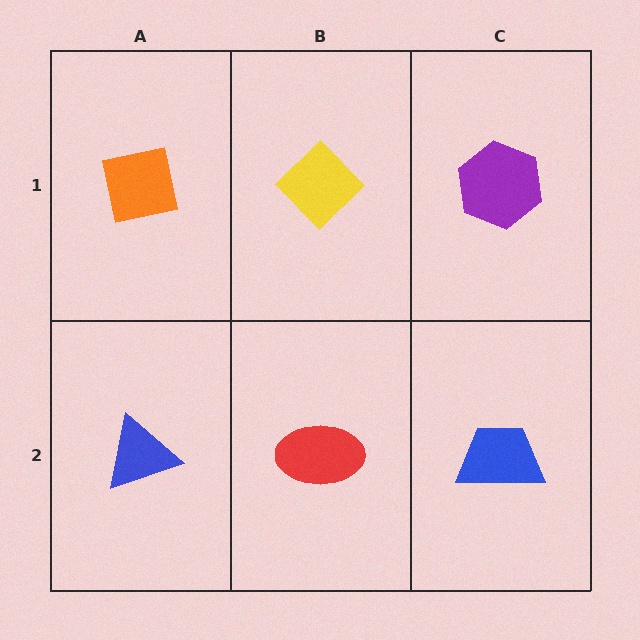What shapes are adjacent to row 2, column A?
An orange square (row 1, column A), a red ellipse (row 2, column B).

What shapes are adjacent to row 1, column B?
A red ellipse (row 2, column B), an orange square (row 1, column A), a purple hexagon (row 1, column C).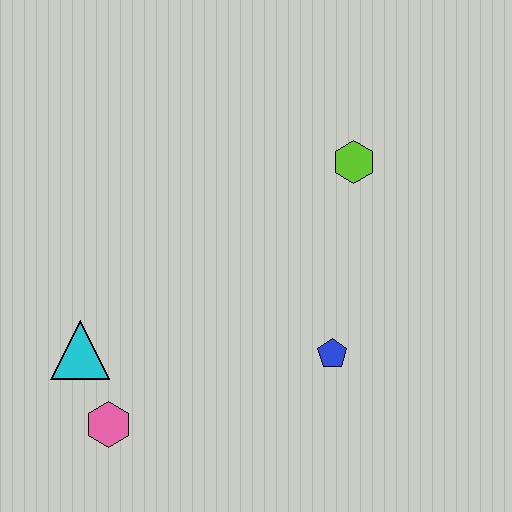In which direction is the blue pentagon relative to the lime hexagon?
The blue pentagon is below the lime hexagon.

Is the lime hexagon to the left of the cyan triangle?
No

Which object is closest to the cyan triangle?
The pink hexagon is closest to the cyan triangle.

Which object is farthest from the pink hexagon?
The lime hexagon is farthest from the pink hexagon.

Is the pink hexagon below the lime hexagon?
Yes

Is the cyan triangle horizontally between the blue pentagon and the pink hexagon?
No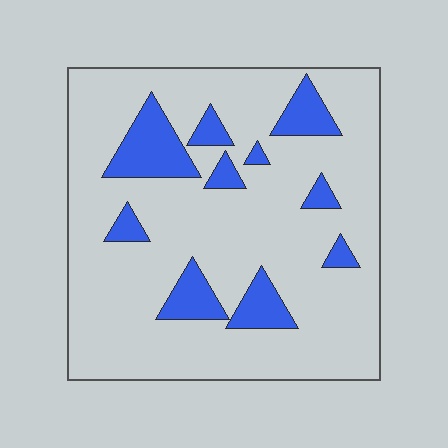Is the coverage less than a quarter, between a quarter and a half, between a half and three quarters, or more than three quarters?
Less than a quarter.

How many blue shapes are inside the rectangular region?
10.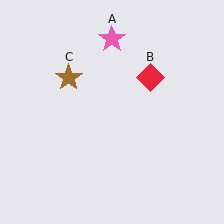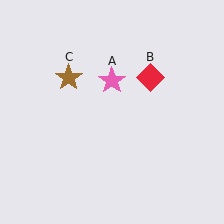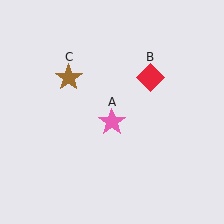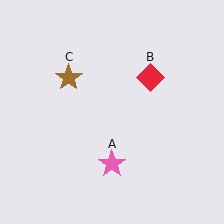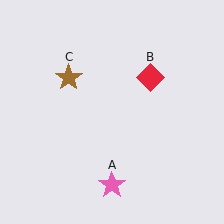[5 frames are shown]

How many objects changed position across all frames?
1 object changed position: pink star (object A).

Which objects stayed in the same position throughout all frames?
Red diamond (object B) and brown star (object C) remained stationary.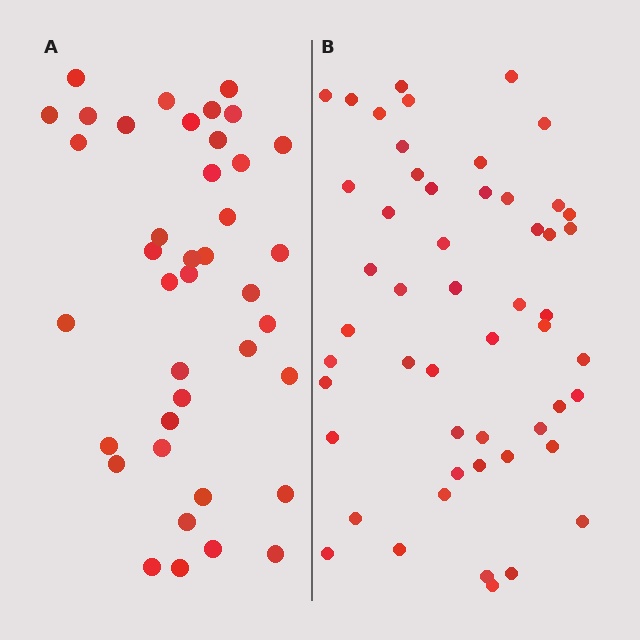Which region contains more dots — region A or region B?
Region B (the right region) has more dots.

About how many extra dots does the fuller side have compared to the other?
Region B has roughly 12 or so more dots than region A.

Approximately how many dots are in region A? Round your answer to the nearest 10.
About 40 dots.